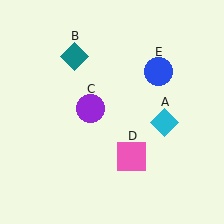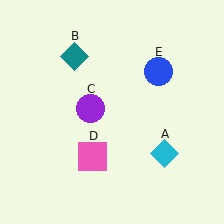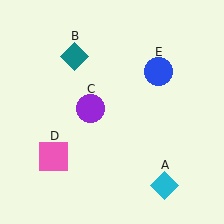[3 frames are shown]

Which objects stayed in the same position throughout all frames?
Teal diamond (object B) and purple circle (object C) and blue circle (object E) remained stationary.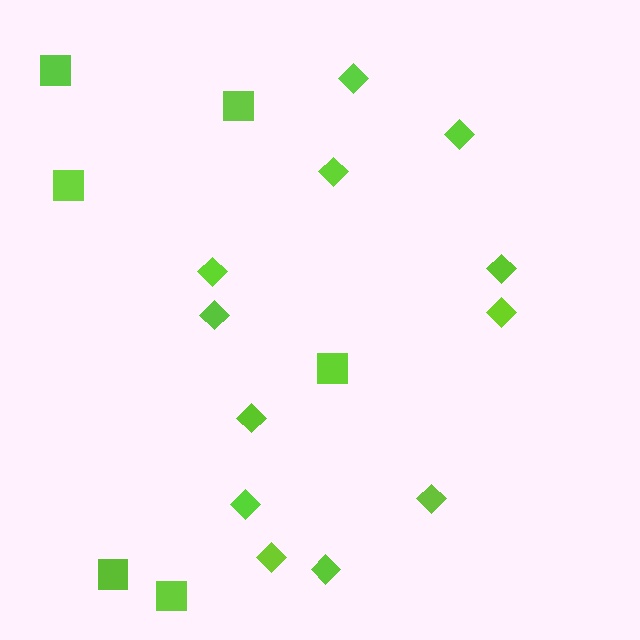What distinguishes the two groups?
There are 2 groups: one group of squares (6) and one group of diamonds (12).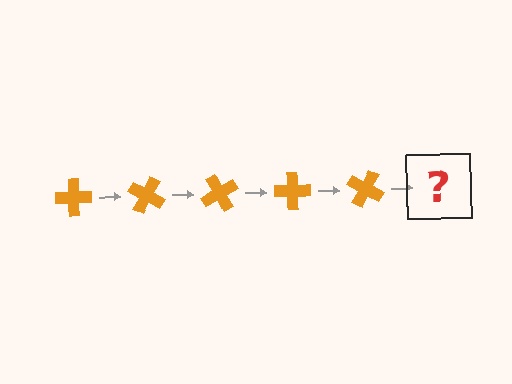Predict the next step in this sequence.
The next step is an orange cross rotated 150 degrees.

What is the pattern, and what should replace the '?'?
The pattern is that the cross rotates 30 degrees each step. The '?' should be an orange cross rotated 150 degrees.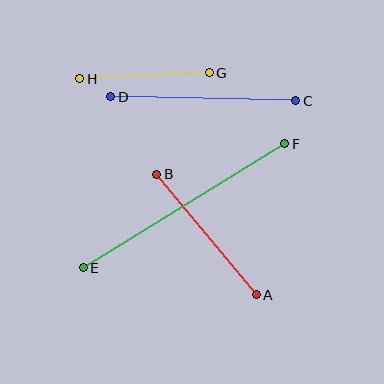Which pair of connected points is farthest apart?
Points E and F are farthest apart.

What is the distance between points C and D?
The distance is approximately 185 pixels.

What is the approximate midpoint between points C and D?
The midpoint is at approximately (203, 99) pixels.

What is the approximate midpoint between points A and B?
The midpoint is at approximately (207, 235) pixels.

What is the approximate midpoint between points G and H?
The midpoint is at approximately (144, 76) pixels.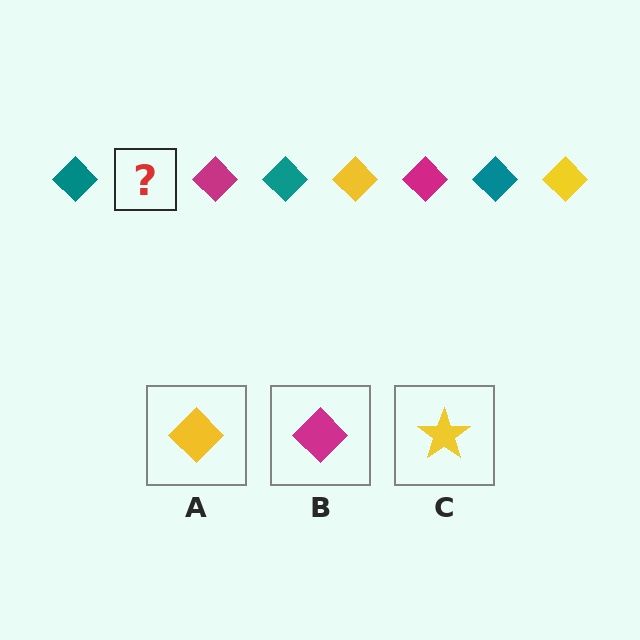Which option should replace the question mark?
Option A.